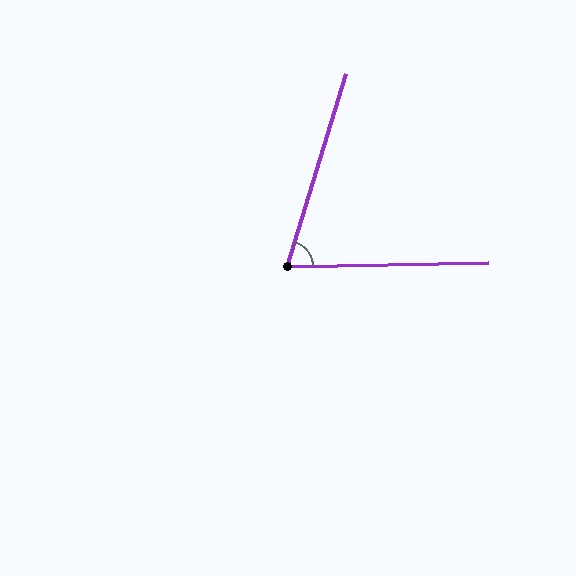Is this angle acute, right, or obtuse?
It is acute.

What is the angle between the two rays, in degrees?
Approximately 72 degrees.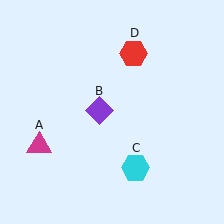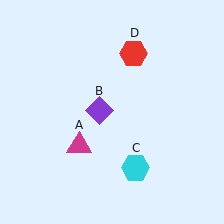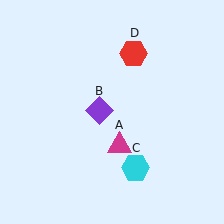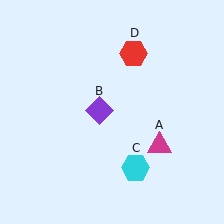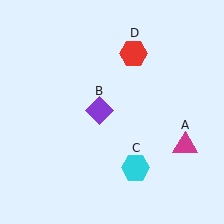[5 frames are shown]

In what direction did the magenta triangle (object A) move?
The magenta triangle (object A) moved right.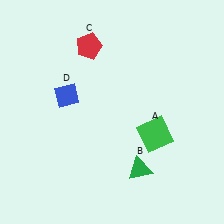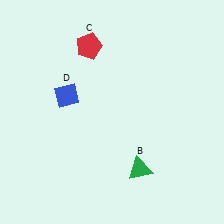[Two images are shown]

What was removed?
The green square (A) was removed in Image 2.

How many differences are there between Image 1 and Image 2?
There is 1 difference between the two images.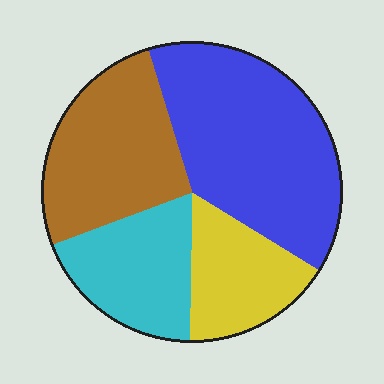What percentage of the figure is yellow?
Yellow covers roughly 15% of the figure.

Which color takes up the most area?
Blue, at roughly 40%.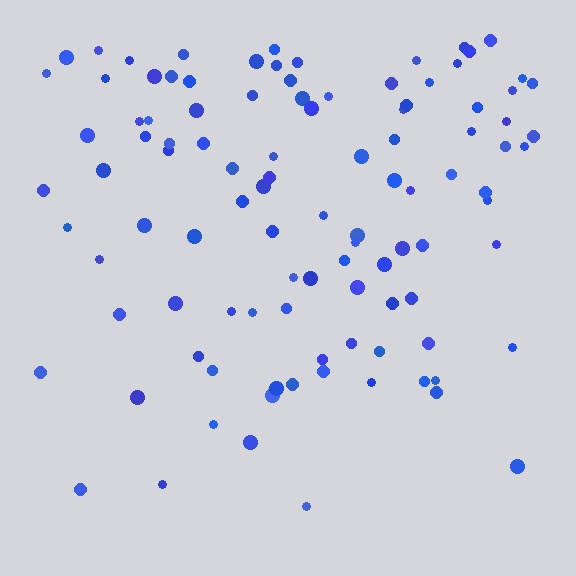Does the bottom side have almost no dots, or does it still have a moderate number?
Still a moderate number, just noticeably fewer than the top.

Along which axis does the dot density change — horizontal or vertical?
Vertical.